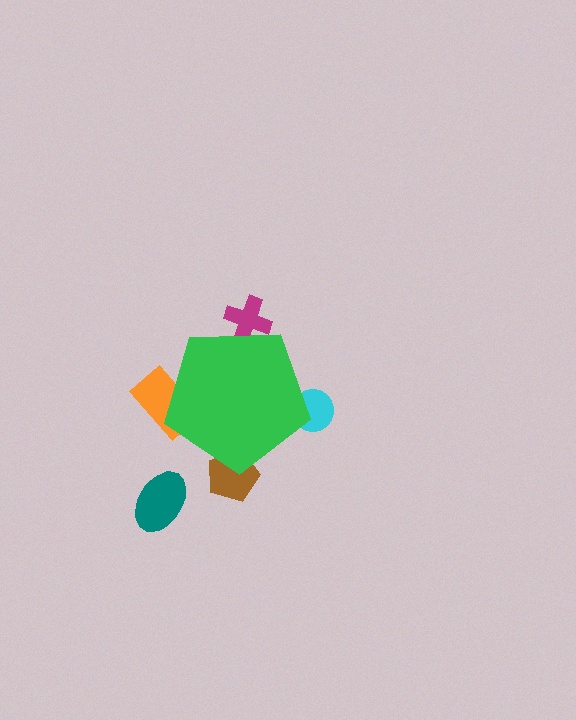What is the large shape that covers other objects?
A green pentagon.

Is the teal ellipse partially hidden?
No, the teal ellipse is fully visible.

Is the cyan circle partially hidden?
Yes, the cyan circle is partially hidden behind the green pentagon.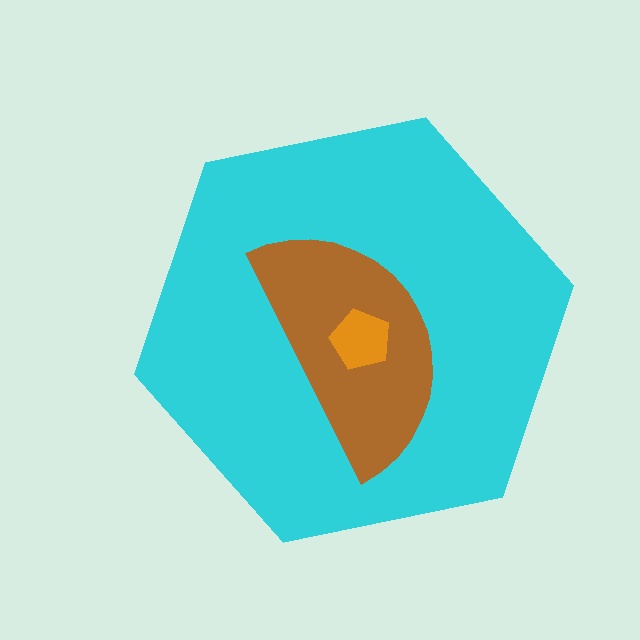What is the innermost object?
The orange pentagon.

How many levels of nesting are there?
3.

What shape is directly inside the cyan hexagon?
The brown semicircle.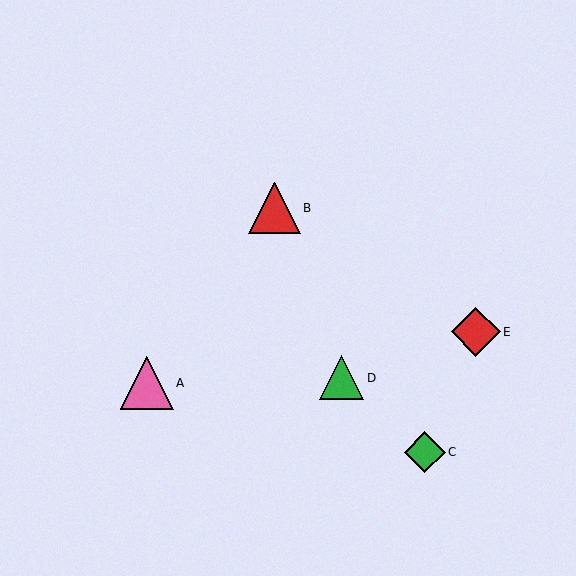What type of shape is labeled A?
Shape A is a pink triangle.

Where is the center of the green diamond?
The center of the green diamond is at (425, 452).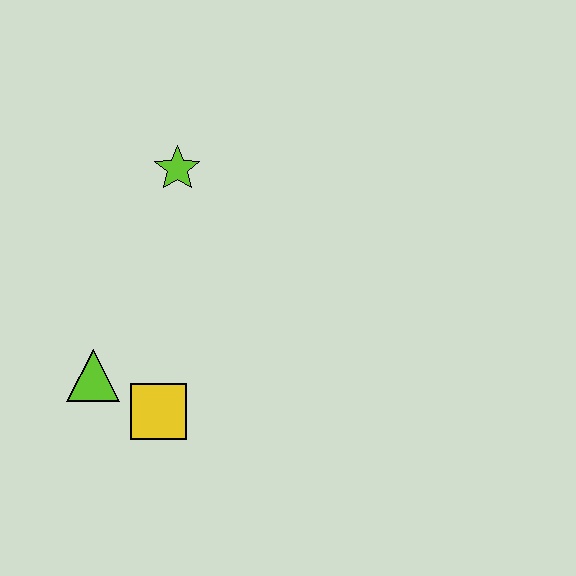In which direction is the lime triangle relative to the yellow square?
The lime triangle is to the left of the yellow square.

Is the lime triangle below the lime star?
Yes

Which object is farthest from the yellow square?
The lime star is farthest from the yellow square.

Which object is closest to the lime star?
The lime triangle is closest to the lime star.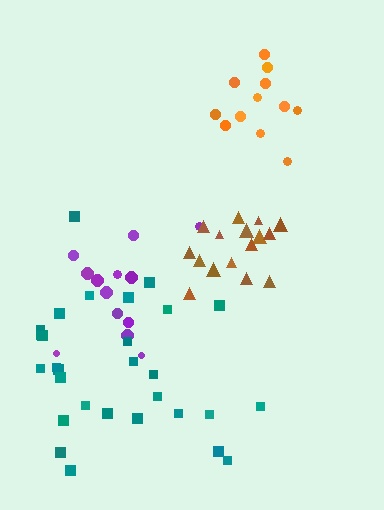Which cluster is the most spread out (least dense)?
Teal.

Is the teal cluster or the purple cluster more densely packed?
Purple.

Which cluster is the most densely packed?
Orange.